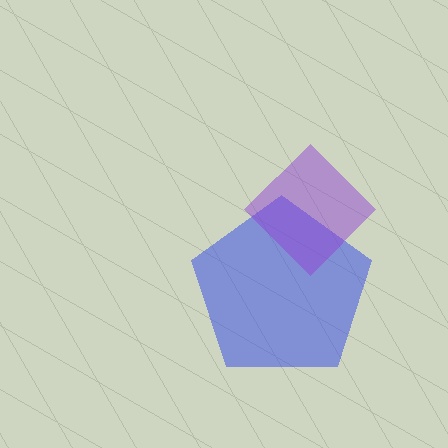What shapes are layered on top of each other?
The layered shapes are: a blue pentagon, a purple diamond.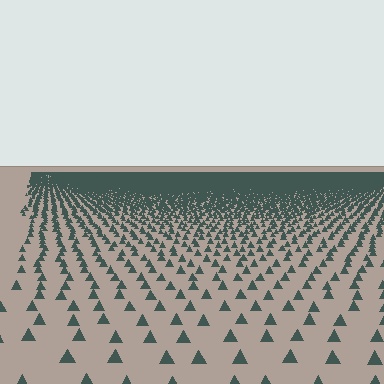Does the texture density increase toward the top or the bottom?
Density increases toward the top.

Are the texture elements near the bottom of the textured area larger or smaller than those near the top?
Larger. Near the bottom, elements are closer to the viewer and appear at a bigger on-screen size.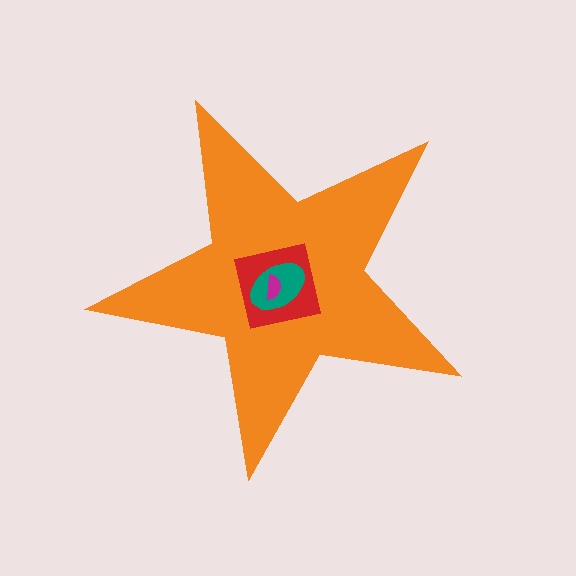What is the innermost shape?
The magenta semicircle.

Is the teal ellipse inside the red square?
Yes.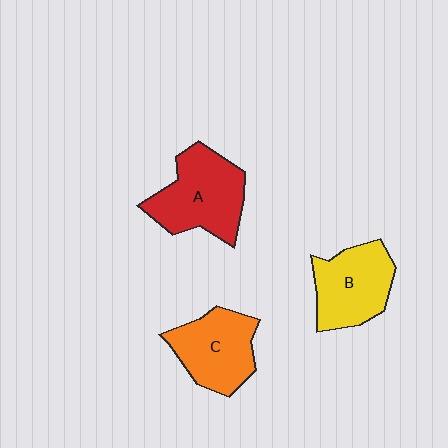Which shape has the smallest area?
Shape C (orange).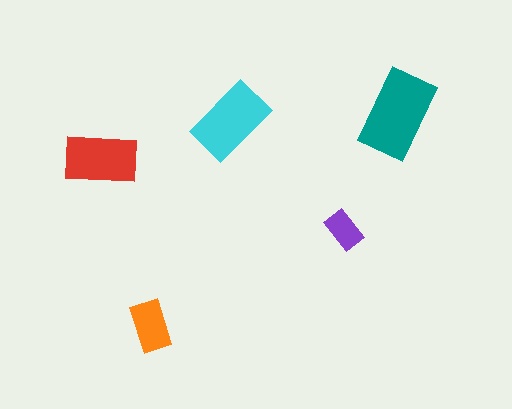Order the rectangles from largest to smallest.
the teal one, the cyan one, the red one, the orange one, the purple one.